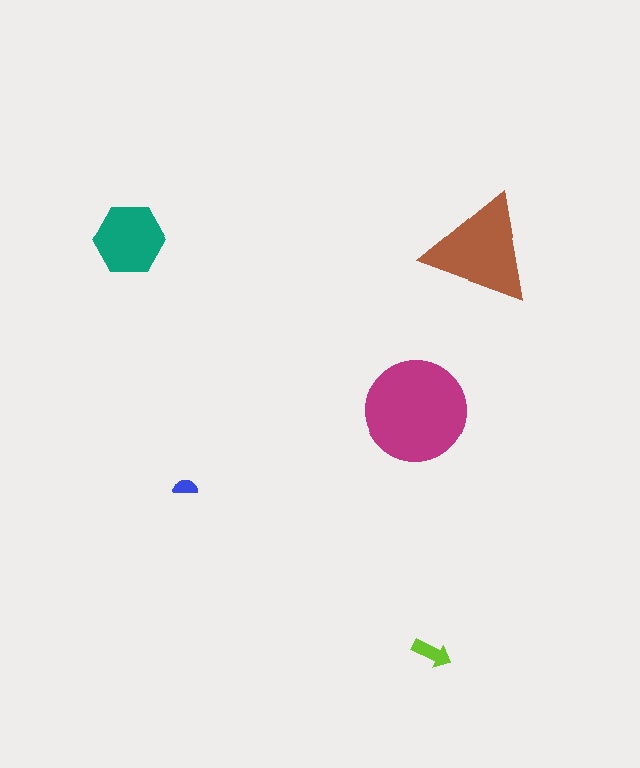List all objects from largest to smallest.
The magenta circle, the brown triangle, the teal hexagon, the lime arrow, the blue semicircle.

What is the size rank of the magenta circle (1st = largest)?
1st.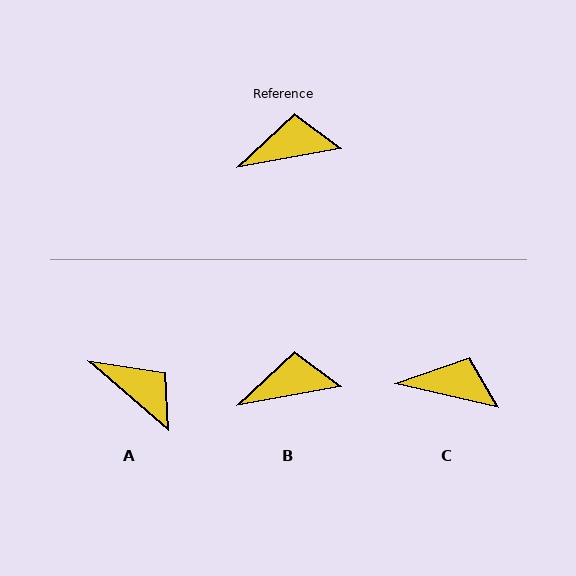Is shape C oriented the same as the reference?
No, it is off by about 23 degrees.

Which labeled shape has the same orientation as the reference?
B.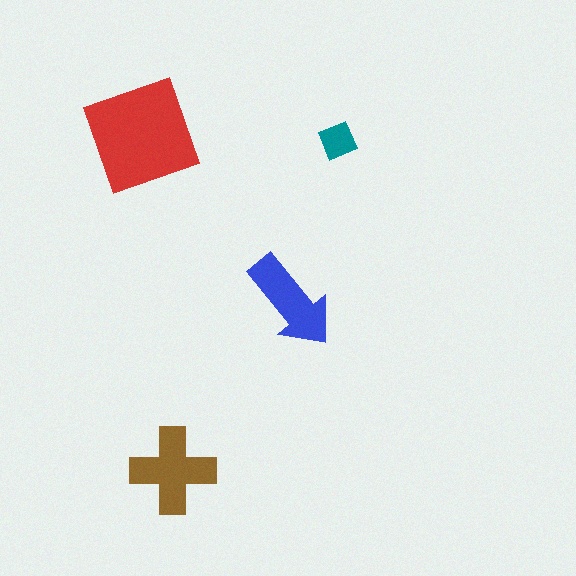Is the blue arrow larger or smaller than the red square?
Smaller.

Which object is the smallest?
The teal diamond.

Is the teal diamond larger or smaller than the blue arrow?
Smaller.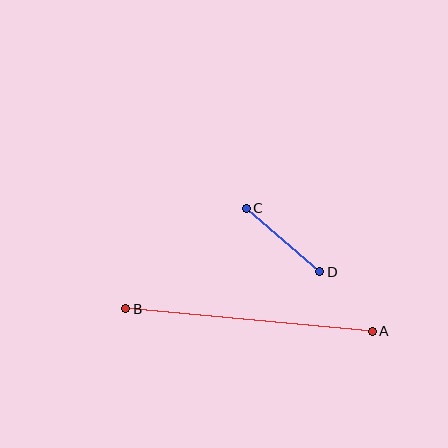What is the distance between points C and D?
The distance is approximately 97 pixels.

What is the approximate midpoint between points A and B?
The midpoint is at approximately (249, 320) pixels.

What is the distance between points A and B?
The distance is approximately 247 pixels.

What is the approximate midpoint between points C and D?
The midpoint is at approximately (283, 240) pixels.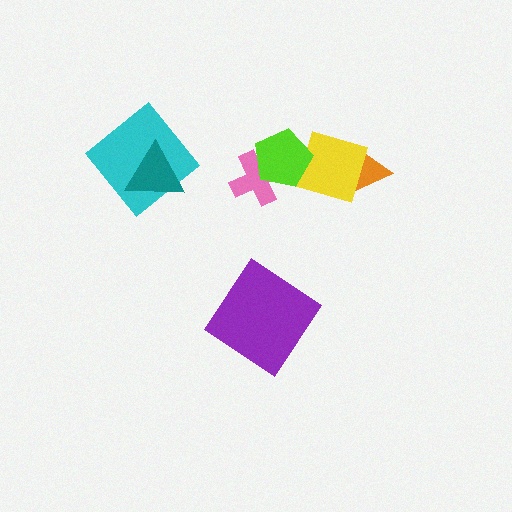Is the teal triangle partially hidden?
No, no other shape covers it.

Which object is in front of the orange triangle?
The yellow square is in front of the orange triangle.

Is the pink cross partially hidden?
Yes, it is partially covered by another shape.